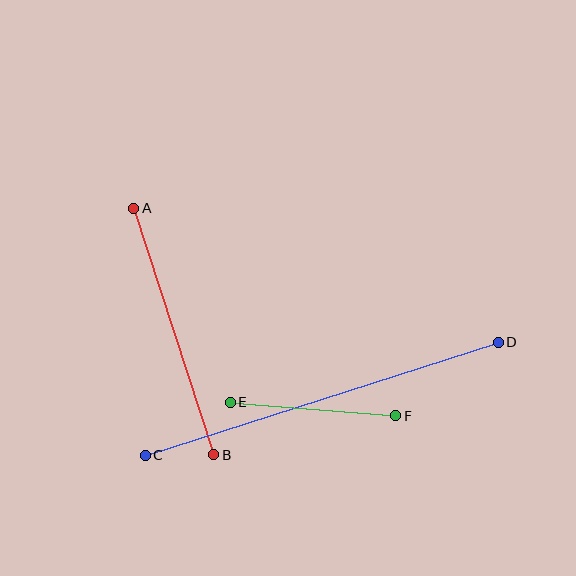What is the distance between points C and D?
The distance is approximately 371 pixels.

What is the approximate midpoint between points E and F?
The midpoint is at approximately (313, 409) pixels.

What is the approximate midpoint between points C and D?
The midpoint is at approximately (322, 399) pixels.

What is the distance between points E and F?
The distance is approximately 166 pixels.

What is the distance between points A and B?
The distance is approximately 259 pixels.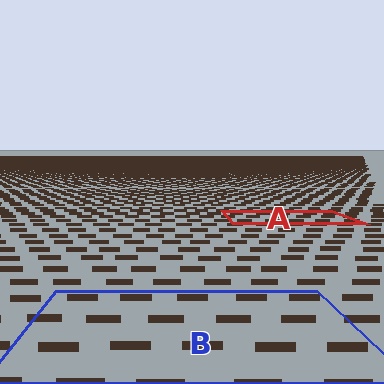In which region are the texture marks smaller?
The texture marks are smaller in region A, because it is farther away.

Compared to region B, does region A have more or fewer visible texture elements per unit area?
Region A has more texture elements per unit area — they are packed more densely because it is farther away.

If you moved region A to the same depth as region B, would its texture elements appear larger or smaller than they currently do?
They would appear larger. At a closer depth, the same texture elements are projected at a bigger on-screen size.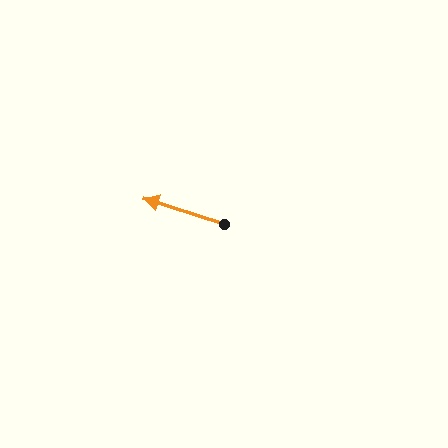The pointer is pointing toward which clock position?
Roughly 10 o'clock.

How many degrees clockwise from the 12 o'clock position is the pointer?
Approximately 288 degrees.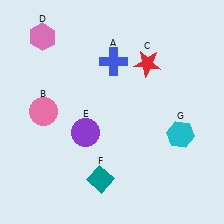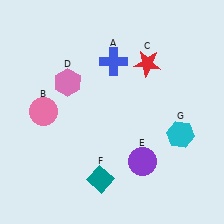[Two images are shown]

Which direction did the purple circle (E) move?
The purple circle (E) moved right.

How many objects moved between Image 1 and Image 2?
2 objects moved between the two images.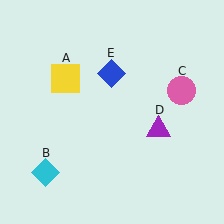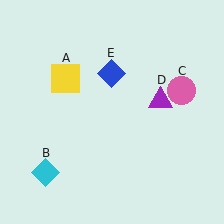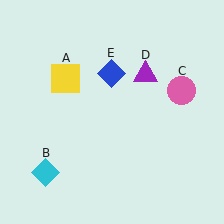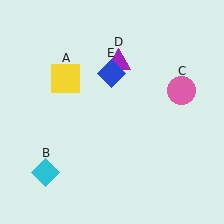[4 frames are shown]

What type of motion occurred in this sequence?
The purple triangle (object D) rotated counterclockwise around the center of the scene.